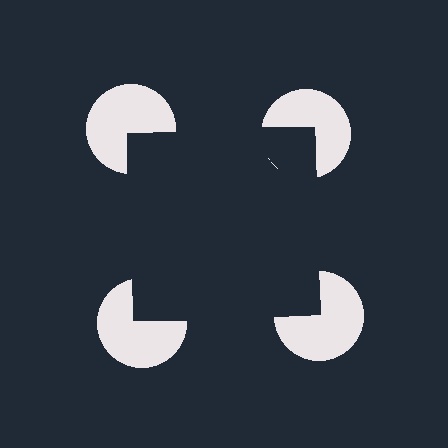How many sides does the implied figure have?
4 sides.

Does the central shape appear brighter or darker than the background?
It typically appears slightly darker than the background, even though no actual brightness change is drawn.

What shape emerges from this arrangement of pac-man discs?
An illusory square — its edges are inferred from the aligned wedge cuts in the pac-man discs, not physically drawn.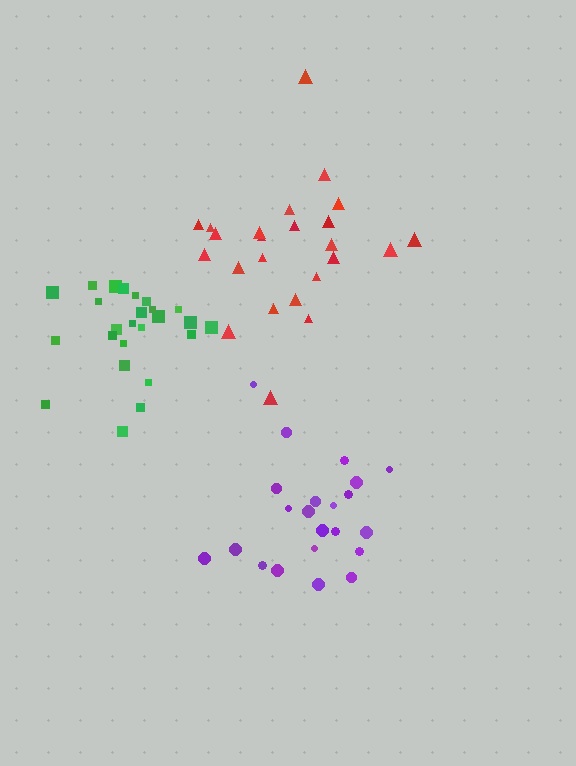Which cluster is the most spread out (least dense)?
Purple.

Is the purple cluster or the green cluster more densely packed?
Green.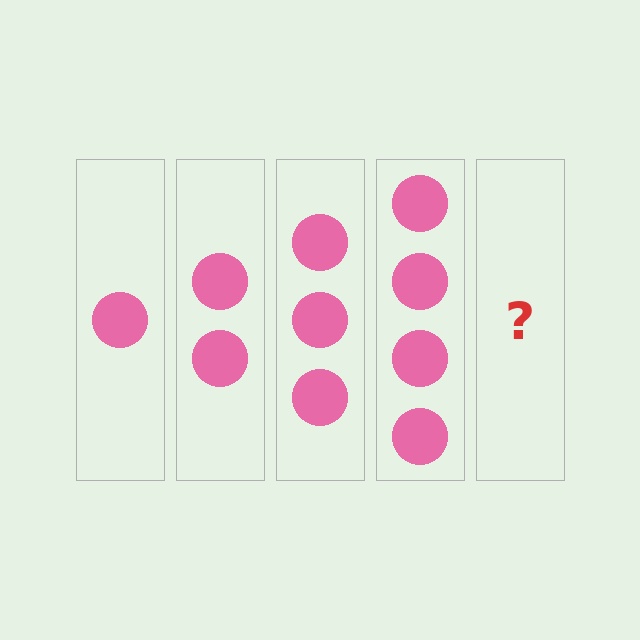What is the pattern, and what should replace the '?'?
The pattern is that each step adds one more circle. The '?' should be 5 circles.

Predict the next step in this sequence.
The next step is 5 circles.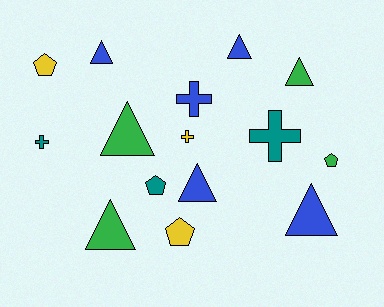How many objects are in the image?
There are 15 objects.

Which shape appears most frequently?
Triangle, with 7 objects.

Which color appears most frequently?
Blue, with 5 objects.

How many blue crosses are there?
There is 1 blue cross.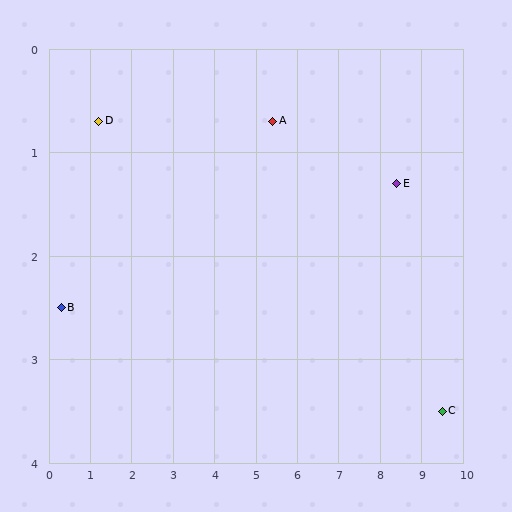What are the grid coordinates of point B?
Point B is at approximately (0.3, 2.5).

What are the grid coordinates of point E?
Point E is at approximately (8.4, 1.3).